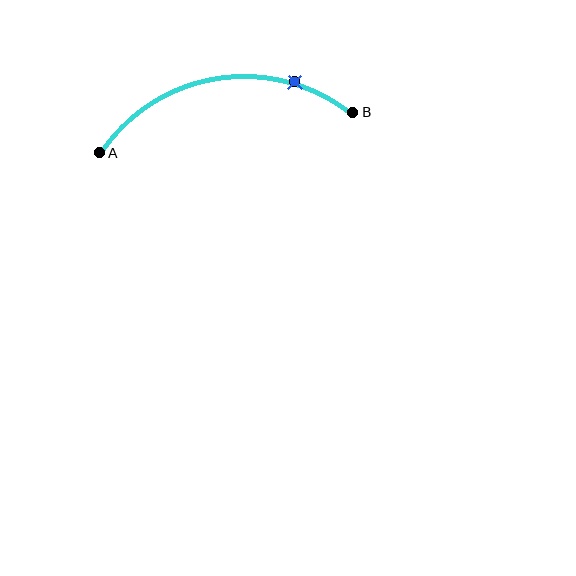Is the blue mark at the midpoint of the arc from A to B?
No. The blue mark lies on the arc but is closer to endpoint B. The arc midpoint would be at the point on the curve equidistant along the arc from both A and B.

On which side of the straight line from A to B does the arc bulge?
The arc bulges above the straight line connecting A and B.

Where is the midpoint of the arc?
The arc midpoint is the point on the curve farthest from the straight line joining A and B. It sits above that line.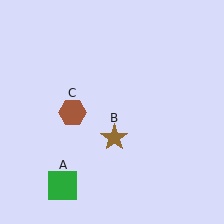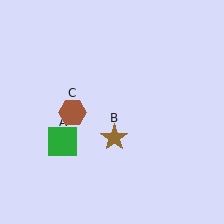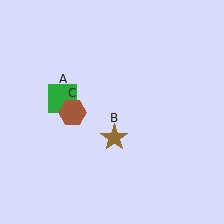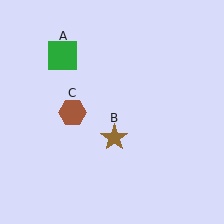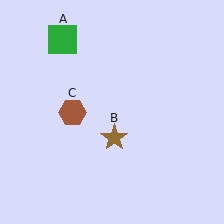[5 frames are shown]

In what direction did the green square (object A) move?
The green square (object A) moved up.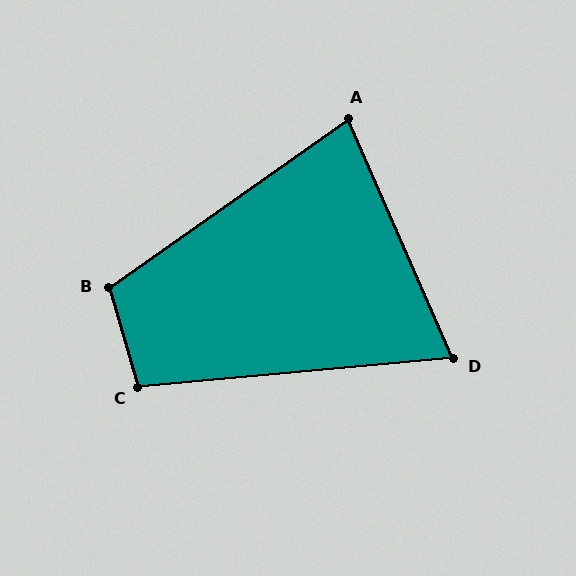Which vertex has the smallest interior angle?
D, at approximately 72 degrees.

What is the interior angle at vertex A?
Approximately 79 degrees (acute).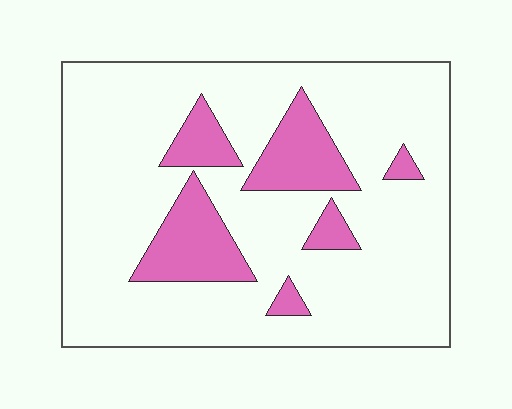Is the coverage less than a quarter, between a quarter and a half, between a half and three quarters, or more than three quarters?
Less than a quarter.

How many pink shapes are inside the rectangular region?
6.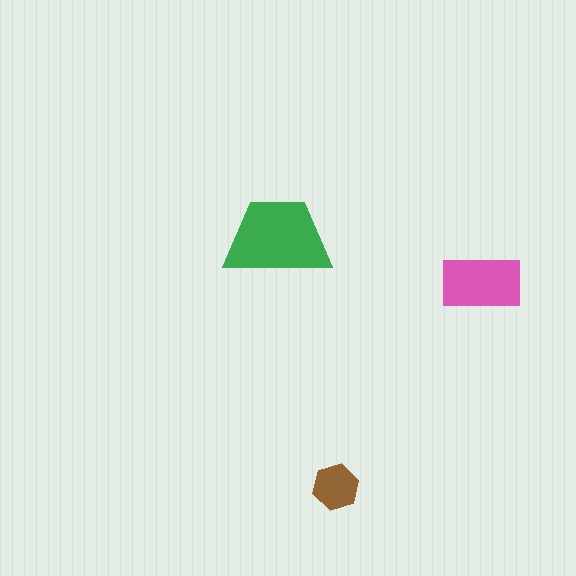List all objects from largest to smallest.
The green trapezoid, the pink rectangle, the brown hexagon.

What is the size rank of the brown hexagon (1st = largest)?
3rd.